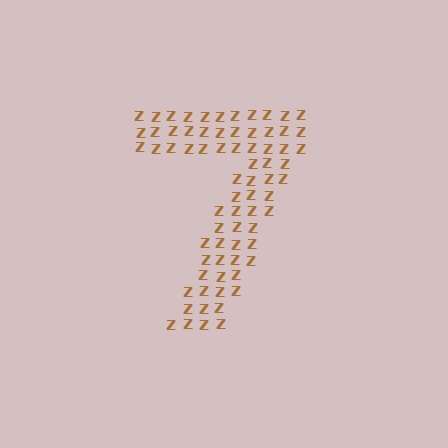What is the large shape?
The large shape is the digit 7.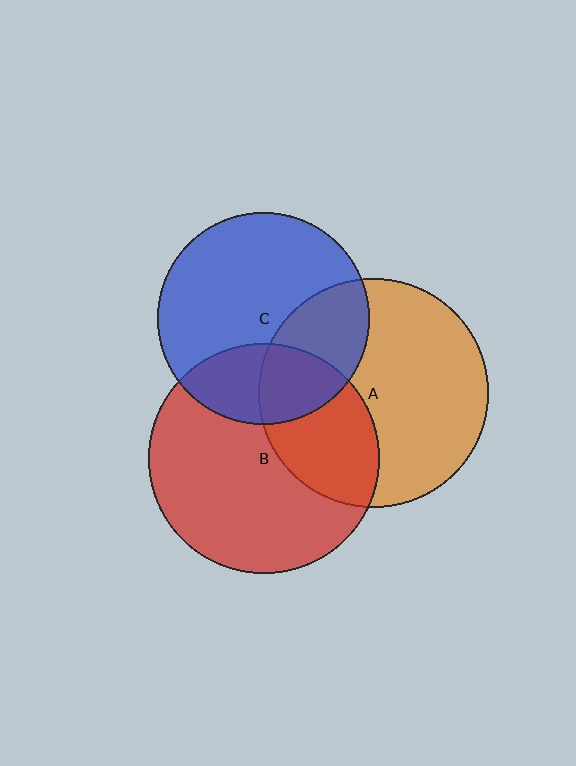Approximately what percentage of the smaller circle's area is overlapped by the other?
Approximately 25%.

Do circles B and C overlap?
Yes.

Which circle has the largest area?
Circle B (red).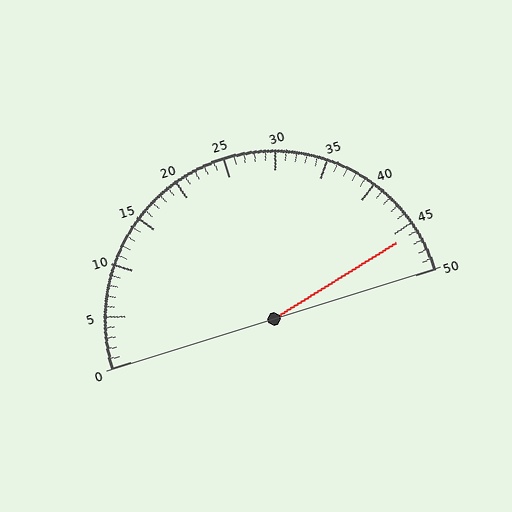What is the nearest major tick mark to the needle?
The nearest major tick mark is 45.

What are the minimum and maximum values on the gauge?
The gauge ranges from 0 to 50.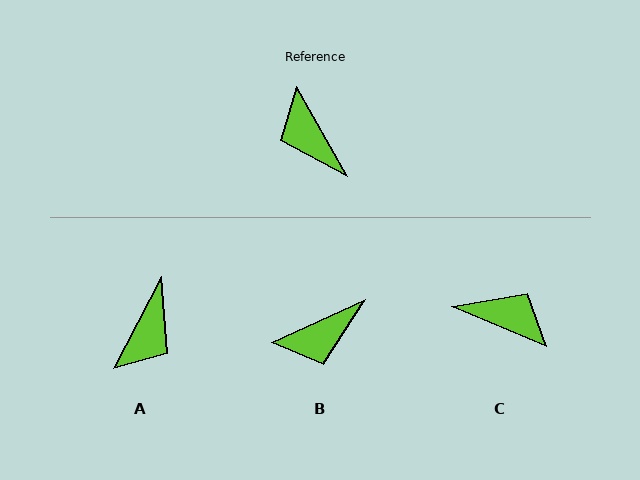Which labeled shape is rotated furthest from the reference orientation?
C, about 143 degrees away.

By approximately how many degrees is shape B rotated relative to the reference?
Approximately 85 degrees counter-clockwise.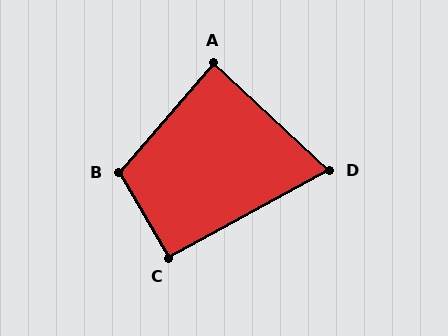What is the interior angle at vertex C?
Approximately 92 degrees (approximately right).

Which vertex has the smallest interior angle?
D, at approximately 71 degrees.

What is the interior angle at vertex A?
Approximately 88 degrees (approximately right).